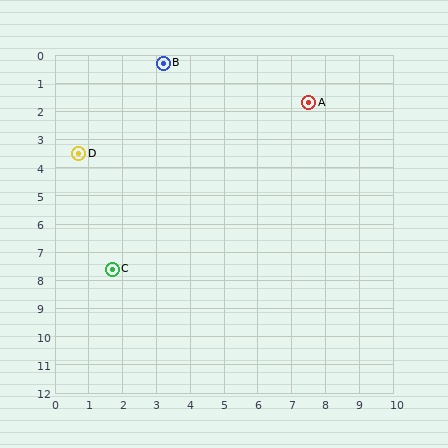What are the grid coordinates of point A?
Point A is at approximately (7.5, 1.7).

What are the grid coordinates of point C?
Point C is at approximately (1.7, 7.6).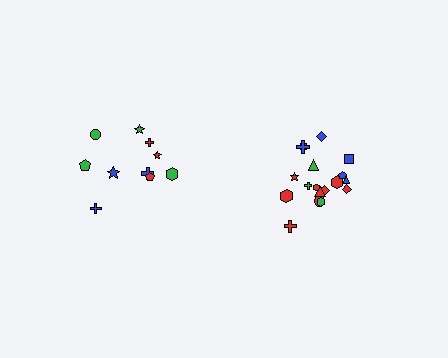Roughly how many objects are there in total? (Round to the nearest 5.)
Roughly 30 objects in total.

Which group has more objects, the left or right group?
The right group.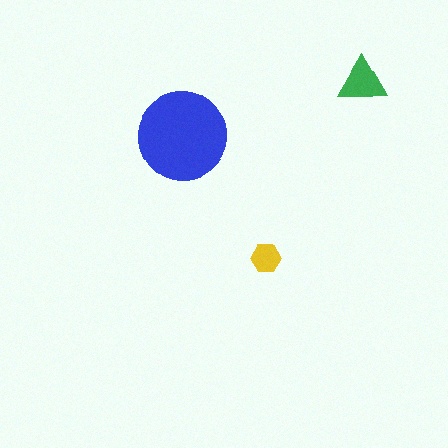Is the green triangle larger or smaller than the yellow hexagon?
Larger.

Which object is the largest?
The blue circle.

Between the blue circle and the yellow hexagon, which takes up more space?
The blue circle.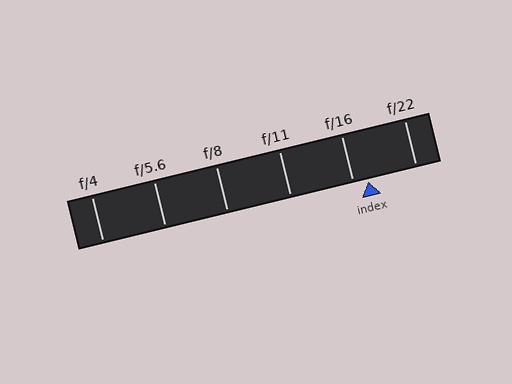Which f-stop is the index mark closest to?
The index mark is closest to f/16.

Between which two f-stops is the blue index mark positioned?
The index mark is between f/16 and f/22.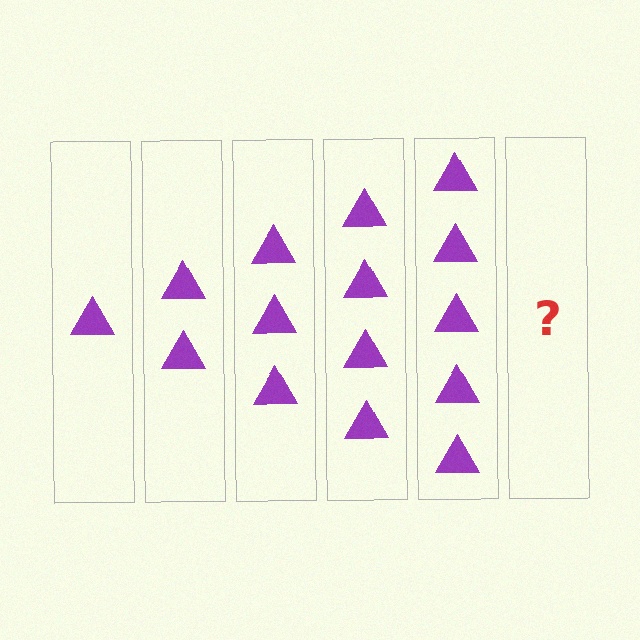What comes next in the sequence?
The next element should be 6 triangles.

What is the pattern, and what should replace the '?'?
The pattern is that each step adds one more triangle. The '?' should be 6 triangles.